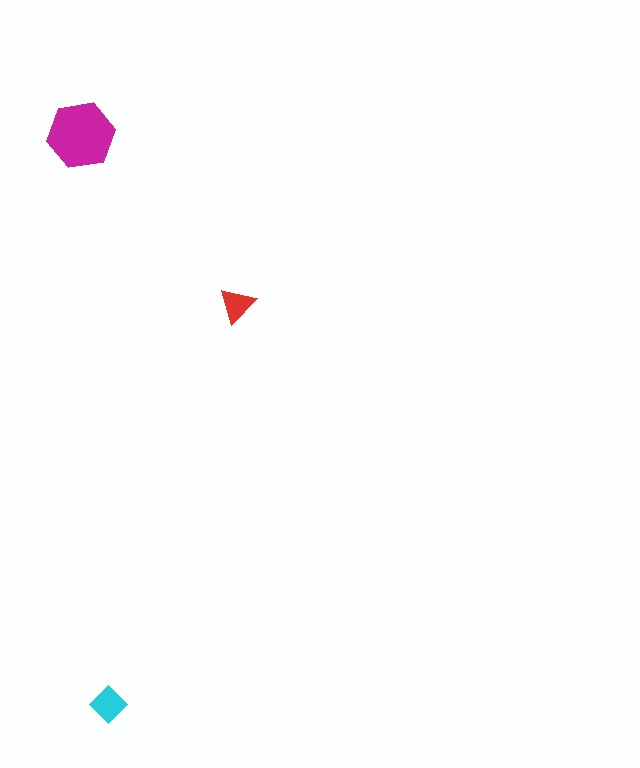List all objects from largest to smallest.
The magenta hexagon, the cyan diamond, the red triangle.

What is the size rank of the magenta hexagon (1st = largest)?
1st.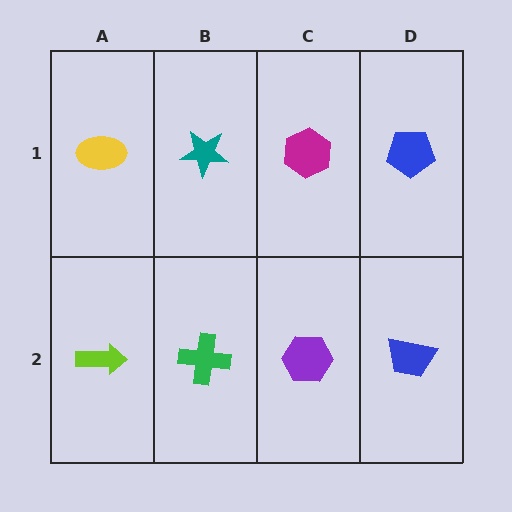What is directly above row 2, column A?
A yellow ellipse.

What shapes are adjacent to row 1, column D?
A blue trapezoid (row 2, column D), a magenta hexagon (row 1, column C).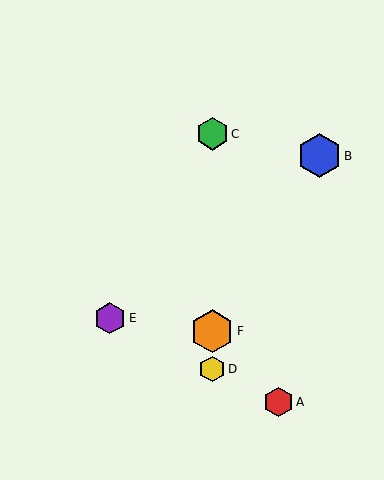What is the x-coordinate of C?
Object C is at x≈212.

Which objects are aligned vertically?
Objects C, D, F are aligned vertically.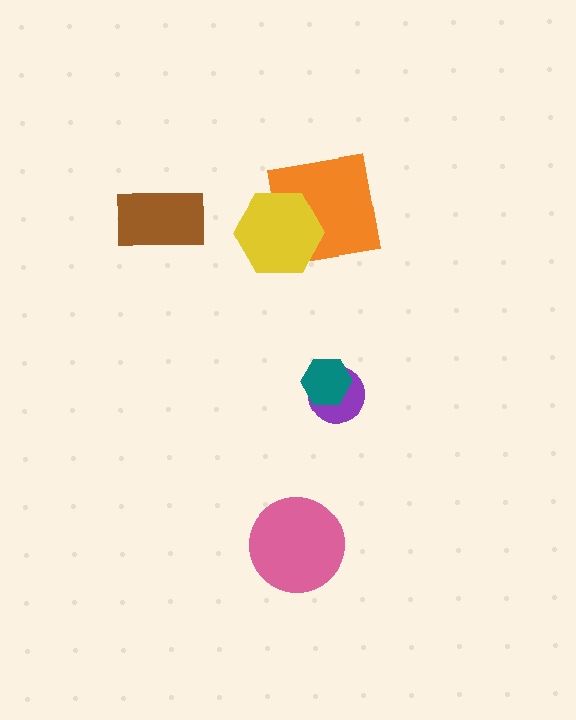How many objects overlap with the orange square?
1 object overlaps with the orange square.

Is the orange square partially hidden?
Yes, it is partially covered by another shape.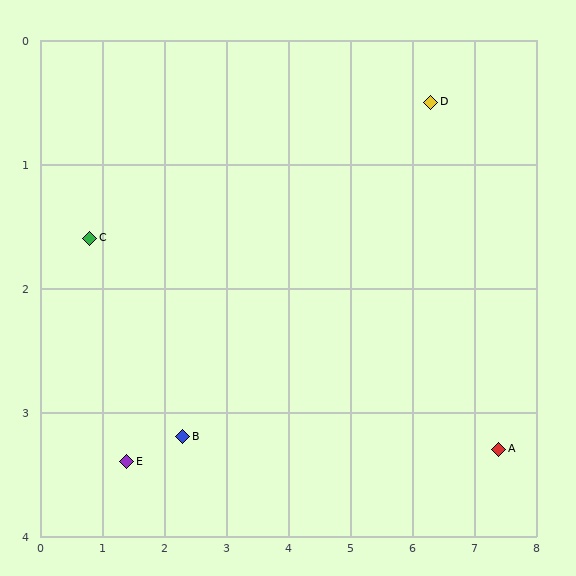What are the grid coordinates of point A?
Point A is at approximately (7.4, 3.3).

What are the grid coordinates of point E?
Point E is at approximately (1.4, 3.4).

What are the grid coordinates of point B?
Point B is at approximately (2.3, 3.2).